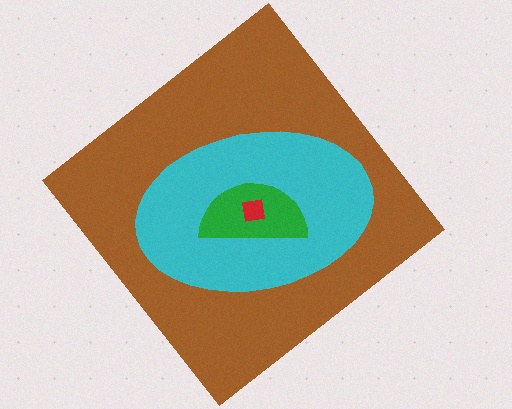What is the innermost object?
The red square.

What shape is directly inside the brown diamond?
The cyan ellipse.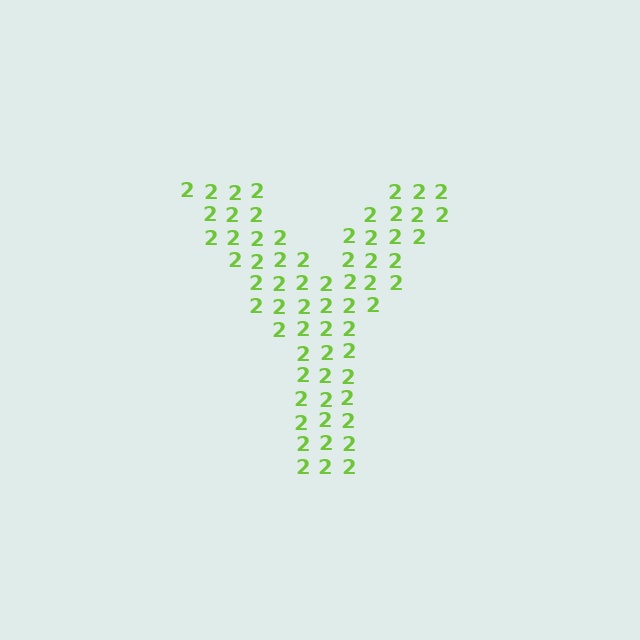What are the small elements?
The small elements are digit 2's.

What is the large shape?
The large shape is the letter Y.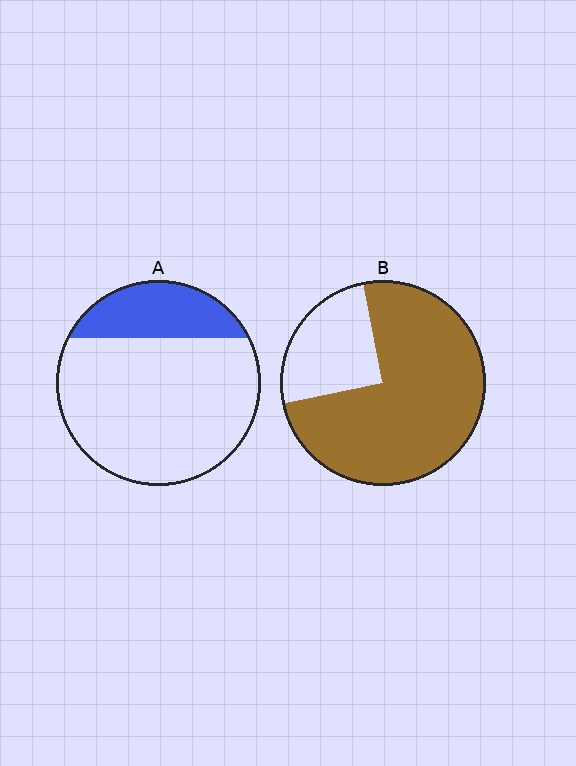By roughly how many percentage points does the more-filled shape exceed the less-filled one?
By roughly 50 percentage points (B over A).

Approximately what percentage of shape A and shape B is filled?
A is approximately 25% and B is approximately 75%.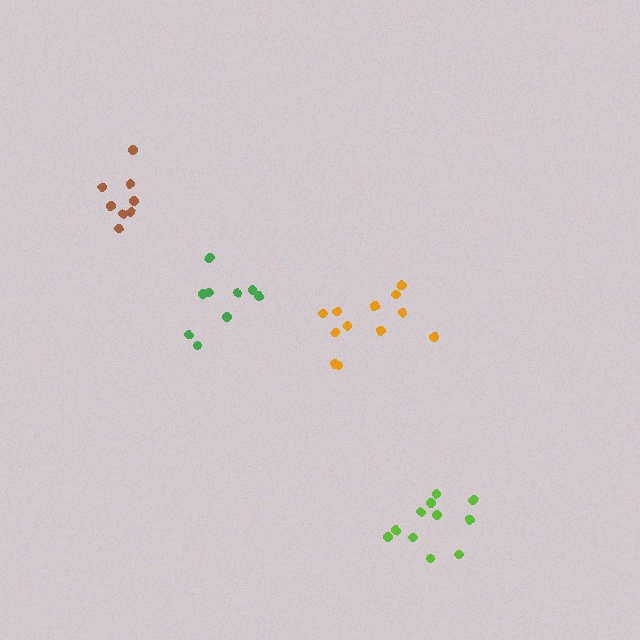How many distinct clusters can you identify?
There are 4 distinct clusters.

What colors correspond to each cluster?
The clusters are colored: lime, green, orange, brown.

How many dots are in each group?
Group 1: 11 dots, Group 2: 9 dots, Group 3: 12 dots, Group 4: 8 dots (40 total).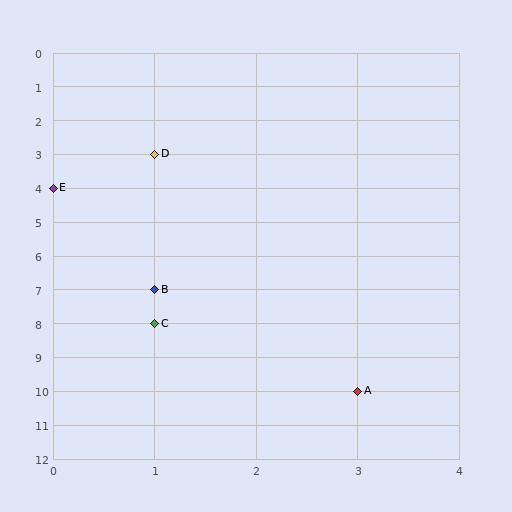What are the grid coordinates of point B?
Point B is at grid coordinates (1, 7).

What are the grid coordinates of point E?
Point E is at grid coordinates (0, 4).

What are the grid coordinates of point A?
Point A is at grid coordinates (3, 10).